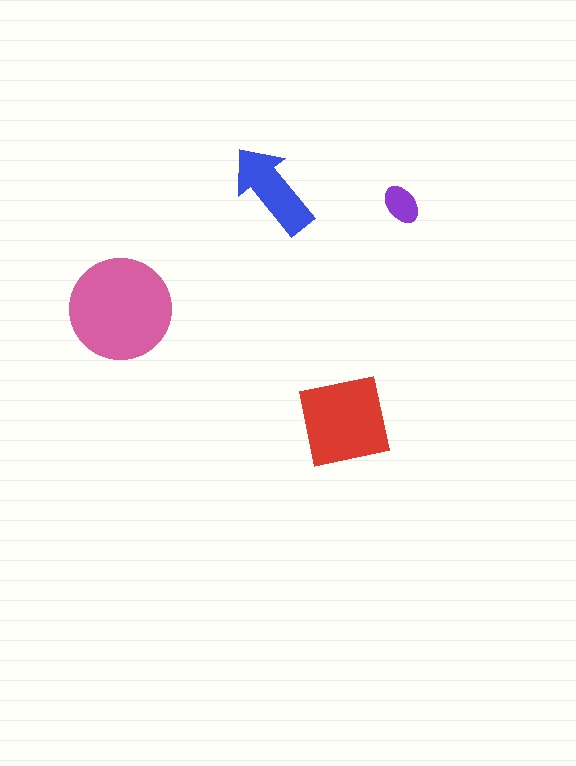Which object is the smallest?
The purple ellipse.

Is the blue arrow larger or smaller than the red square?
Smaller.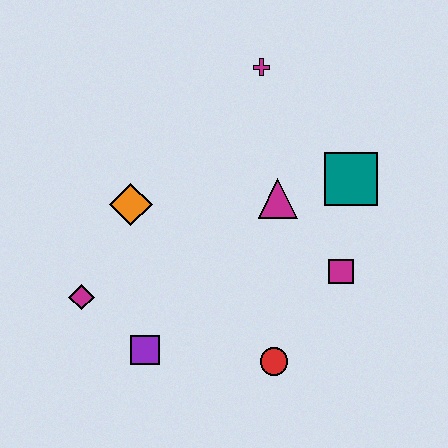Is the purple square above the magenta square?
No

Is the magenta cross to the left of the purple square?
No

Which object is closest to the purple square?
The magenta diamond is closest to the purple square.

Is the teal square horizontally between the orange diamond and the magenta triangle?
No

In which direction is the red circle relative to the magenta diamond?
The red circle is to the right of the magenta diamond.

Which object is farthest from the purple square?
The magenta cross is farthest from the purple square.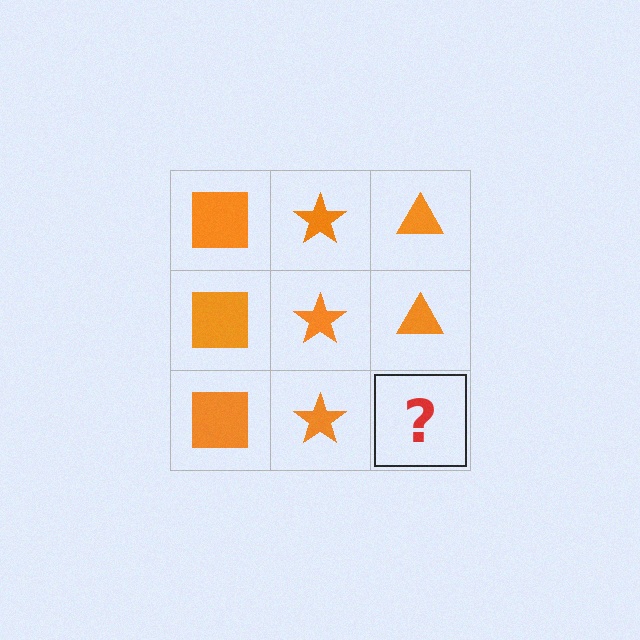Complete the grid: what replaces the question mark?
The question mark should be replaced with an orange triangle.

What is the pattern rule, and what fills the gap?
The rule is that each column has a consistent shape. The gap should be filled with an orange triangle.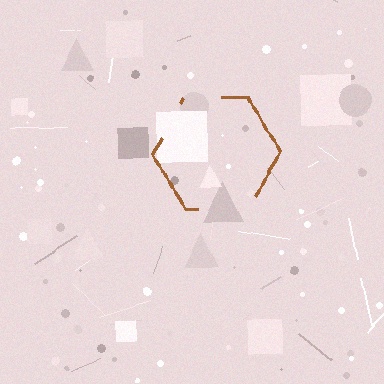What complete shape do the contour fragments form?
The contour fragments form a hexagon.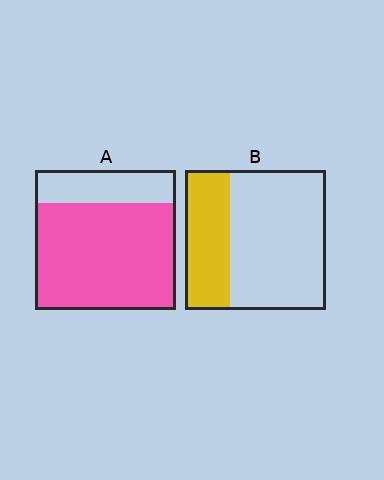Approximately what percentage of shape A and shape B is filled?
A is approximately 75% and B is approximately 30%.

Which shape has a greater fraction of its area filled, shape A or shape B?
Shape A.